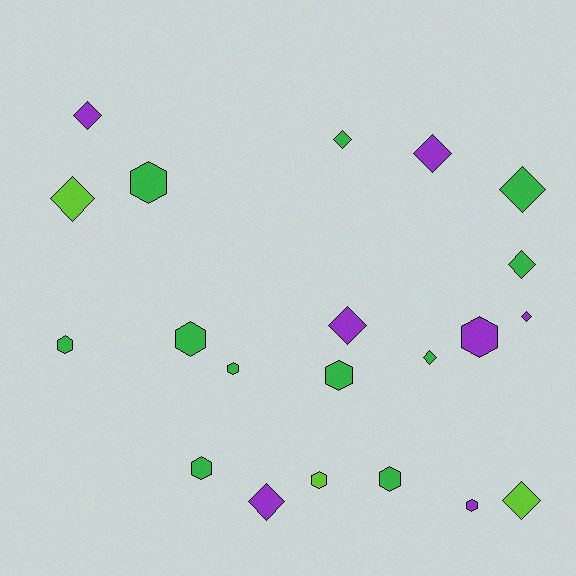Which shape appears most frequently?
Diamond, with 11 objects.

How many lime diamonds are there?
There are 2 lime diamonds.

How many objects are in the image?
There are 21 objects.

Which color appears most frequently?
Green, with 11 objects.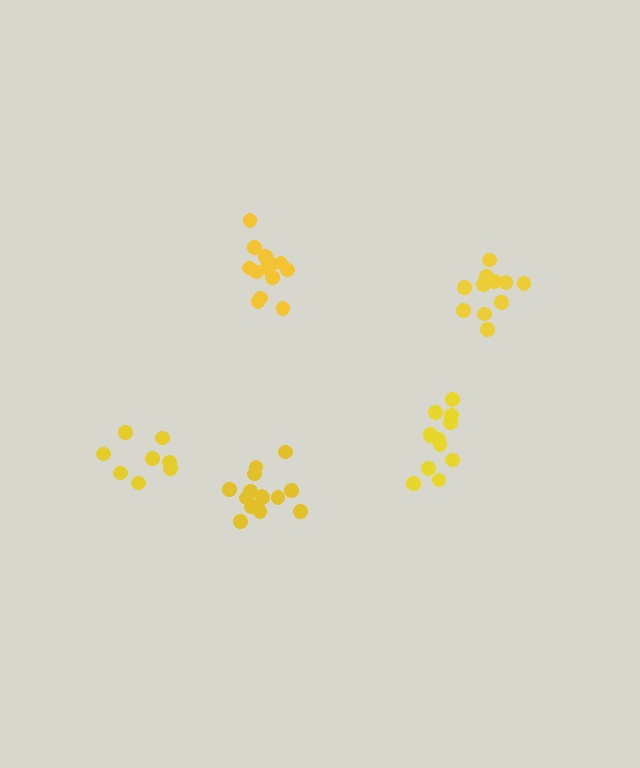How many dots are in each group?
Group 1: 11 dots, Group 2: 14 dots, Group 3: 13 dots, Group 4: 12 dots, Group 5: 8 dots (58 total).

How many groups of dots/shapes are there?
There are 5 groups.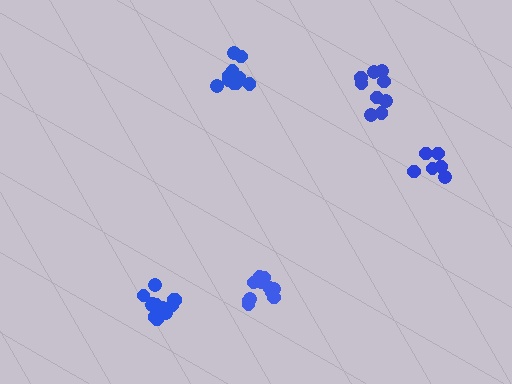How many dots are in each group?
Group 1: 6 dots, Group 2: 12 dots, Group 3: 12 dots, Group 4: 12 dots, Group 5: 9 dots (51 total).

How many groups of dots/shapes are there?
There are 5 groups.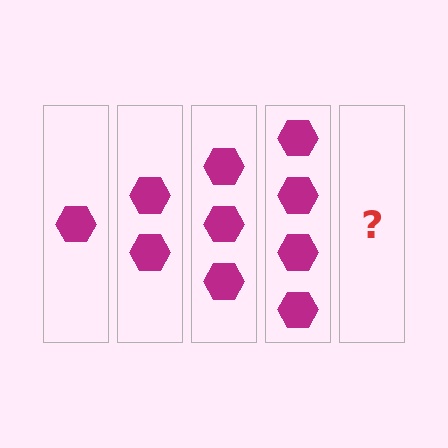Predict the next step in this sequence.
The next step is 5 hexagons.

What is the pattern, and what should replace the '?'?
The pattern is that each step adds one more hexagon. The '?' should be 5 hexagons.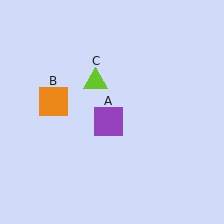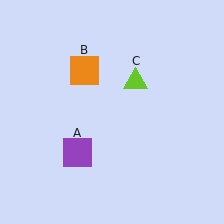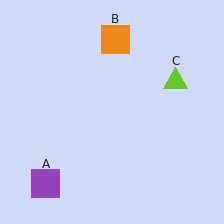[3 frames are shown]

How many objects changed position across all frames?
3 objects changed position: purple square (object A), orange square (object B), lime triangle (object C).